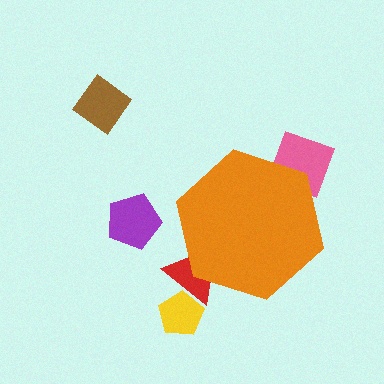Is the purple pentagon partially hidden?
No, the purple pentagon is fully visible.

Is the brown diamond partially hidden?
No, the brown diamond is fully visible.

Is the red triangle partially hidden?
Yes, the red triangle is partially hidden behind the orange hexagon.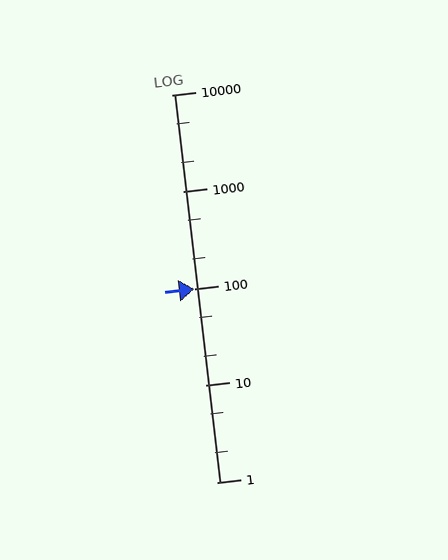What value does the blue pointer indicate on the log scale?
The pointer indicates approximately 100.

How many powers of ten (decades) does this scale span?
The scale spans 4 decades, from 1 to 10000.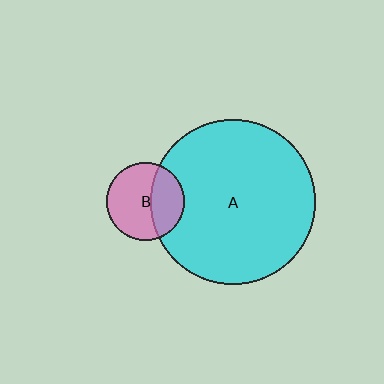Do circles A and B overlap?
Yes.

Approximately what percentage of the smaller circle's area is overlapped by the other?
Approximately 40%.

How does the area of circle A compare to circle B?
Approximately 4.5 times.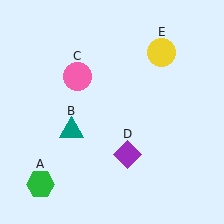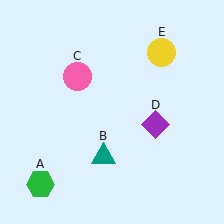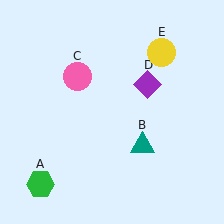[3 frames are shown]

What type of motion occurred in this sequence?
The teal triangle (object B), purple diamond (object D) rotated counterclockwise around the center of the scene.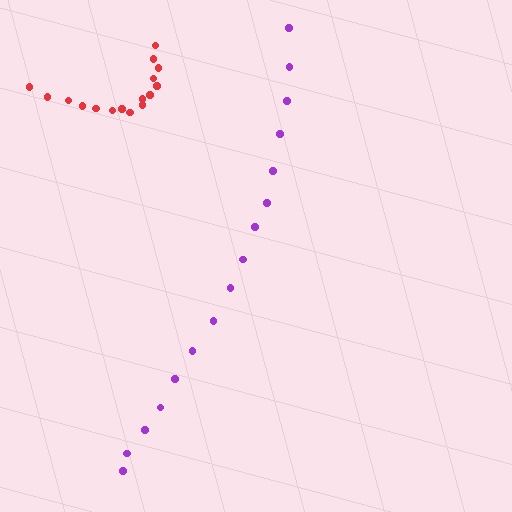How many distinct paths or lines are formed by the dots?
There are 2 distinct paths.